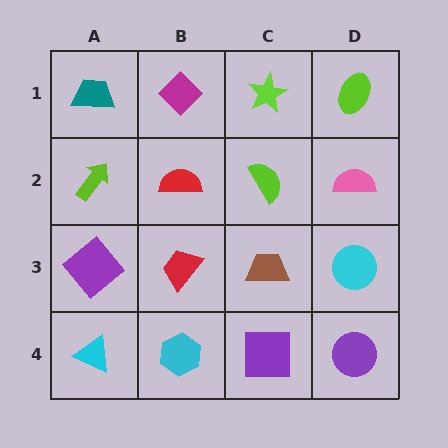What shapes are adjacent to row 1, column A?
A lime arrow (row 2, column A), a magenta diamond (row 1, column B).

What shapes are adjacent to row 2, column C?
A lime star (row 1, column C), a brown trapezoid (row 3, column C), a red semicircle (row 2, column B), a pink semicircle (row 2, column D).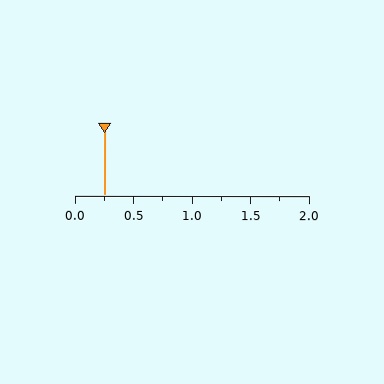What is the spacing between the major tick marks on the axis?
The major ticks are spaced 0.5 apart.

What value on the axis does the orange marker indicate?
The marker indicates approximately 0.25.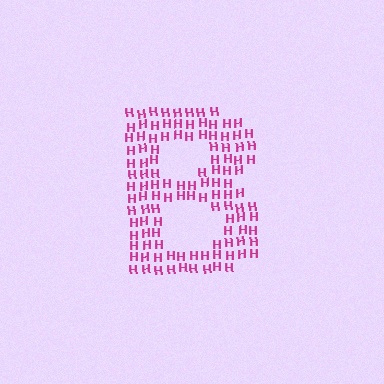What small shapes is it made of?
It is made of small letter H's.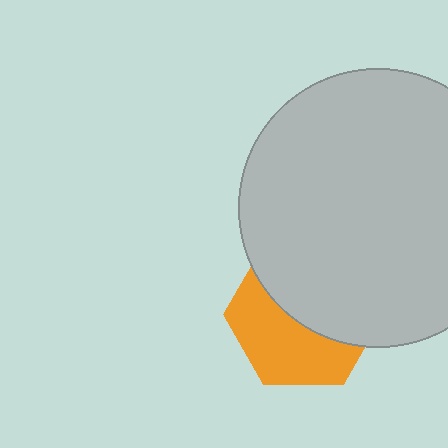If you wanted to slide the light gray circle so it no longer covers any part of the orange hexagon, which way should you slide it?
Slide it up — that is the most direct way to separate the two shapes.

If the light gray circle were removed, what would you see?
You would see the complete orange hexagon.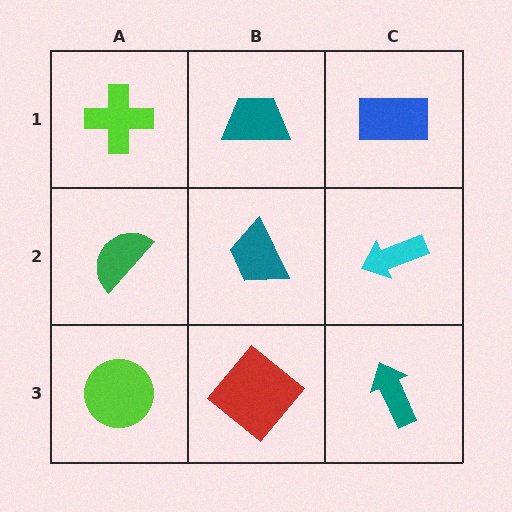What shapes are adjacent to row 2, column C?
A blue rectangle (row 1, column C), a teal arrow (row 3, column C), a teal trapezoid (row 2, column B).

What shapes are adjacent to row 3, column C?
A cyan arrow (row 2, column C), a red diamond (row 3, column B).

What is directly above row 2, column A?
A lime cross.